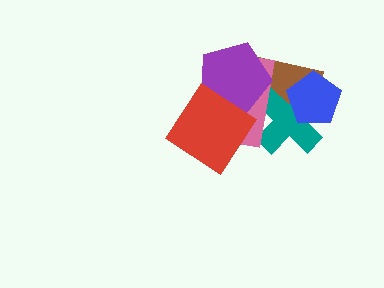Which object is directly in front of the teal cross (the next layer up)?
The blue pentagon is directly in front of the teal cross.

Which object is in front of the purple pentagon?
The red diamond is in front of the purple pentagon.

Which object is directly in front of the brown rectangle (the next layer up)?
The teal cross is directly in front of the brown rectangle.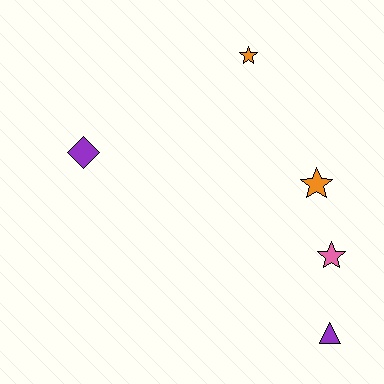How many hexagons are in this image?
There are no hexagons.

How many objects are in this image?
There are 5 objects.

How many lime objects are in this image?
There are no lime objects.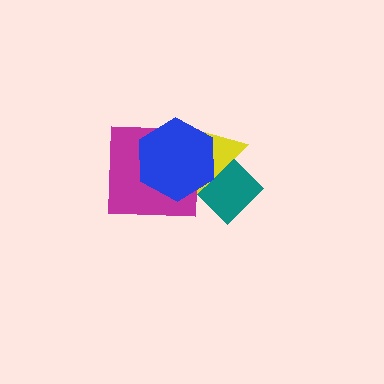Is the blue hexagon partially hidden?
No, no other shape covers it.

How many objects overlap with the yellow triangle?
3 objects overlap with the yellow triangle.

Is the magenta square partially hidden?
Yes, it is partially covered by another shape.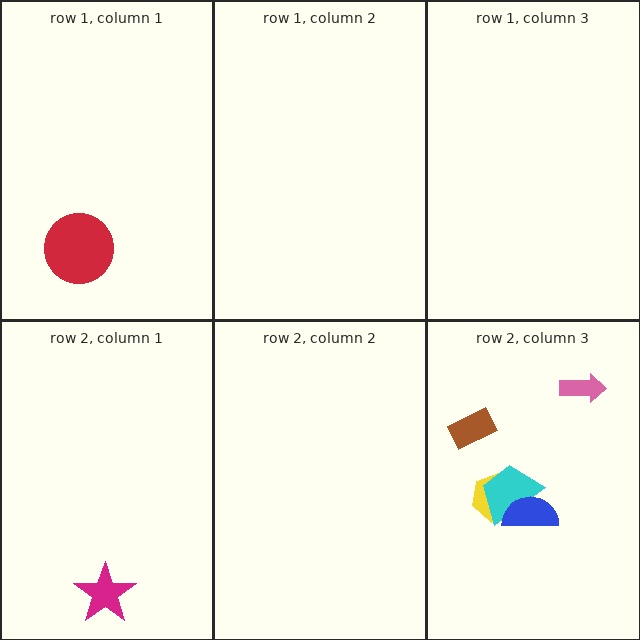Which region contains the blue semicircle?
The row 2, column 3 region.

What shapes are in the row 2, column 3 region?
The yellow hexagon, the cyan trapezoid, the pink arrow, the blue semicircle, the brown rectangle.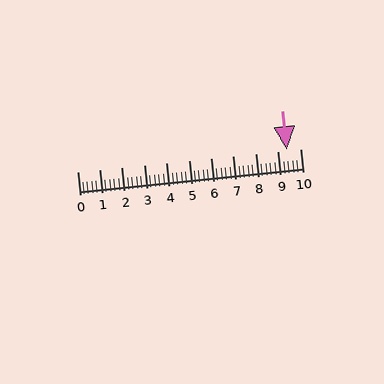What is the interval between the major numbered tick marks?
The major tick marks are spaced 1 units apart.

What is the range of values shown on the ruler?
The ruler shows values from 0 to 10.